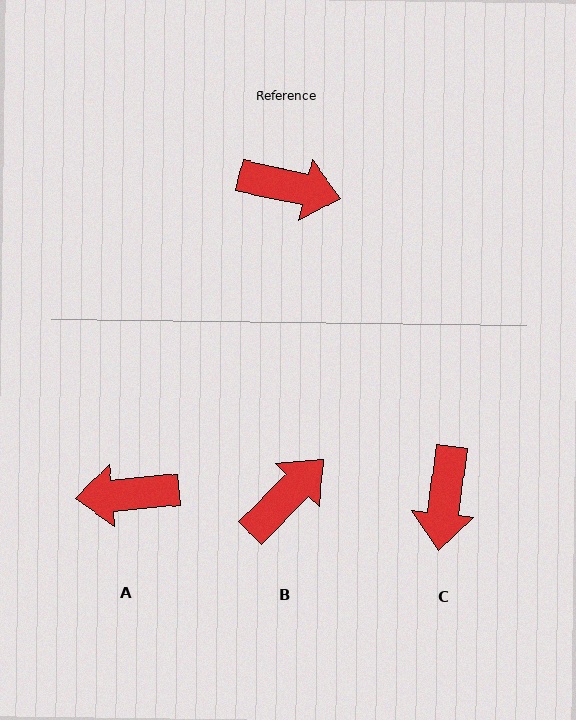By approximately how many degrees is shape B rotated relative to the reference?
Approximately 58 degrees counter-clockwise.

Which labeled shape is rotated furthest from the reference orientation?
A, about 163 degrees away.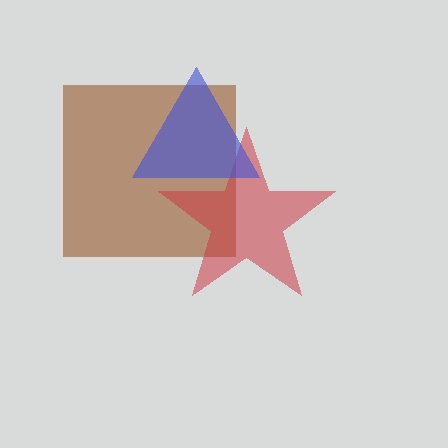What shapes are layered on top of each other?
The layered shapes are: a brown square, a red star, a blue triangle.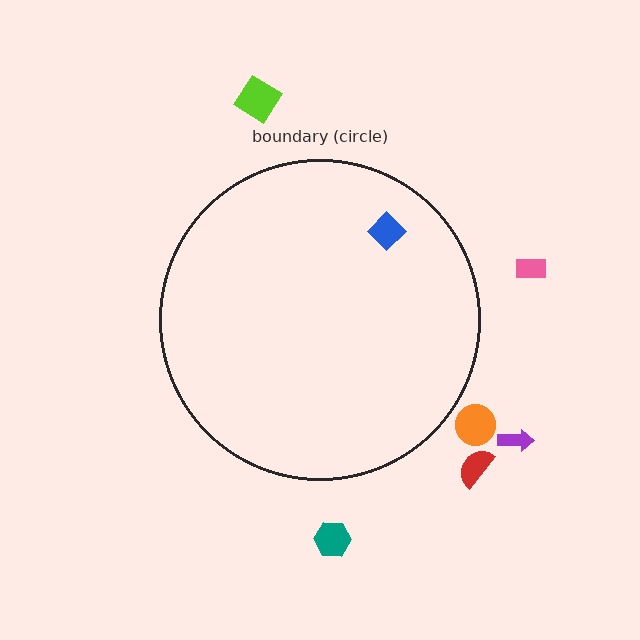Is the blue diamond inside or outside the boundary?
Inside.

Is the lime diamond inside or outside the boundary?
Outside.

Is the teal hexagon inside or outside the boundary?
Outside.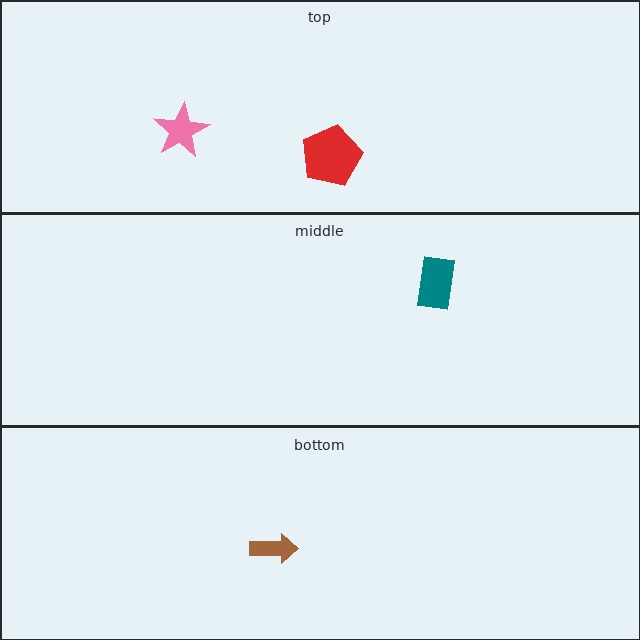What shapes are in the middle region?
The teal rectangle.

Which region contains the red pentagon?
The top region.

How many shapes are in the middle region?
1.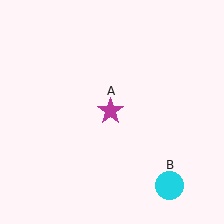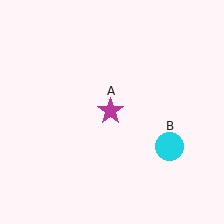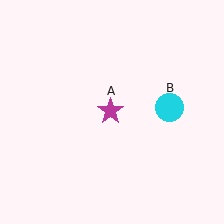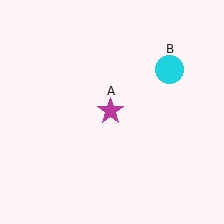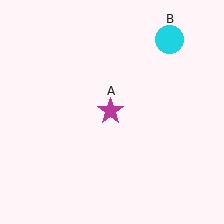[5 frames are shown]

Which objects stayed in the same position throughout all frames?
Magenta star (object A) remained stationary.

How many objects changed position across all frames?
1 object changed position: cyan circle (object B).